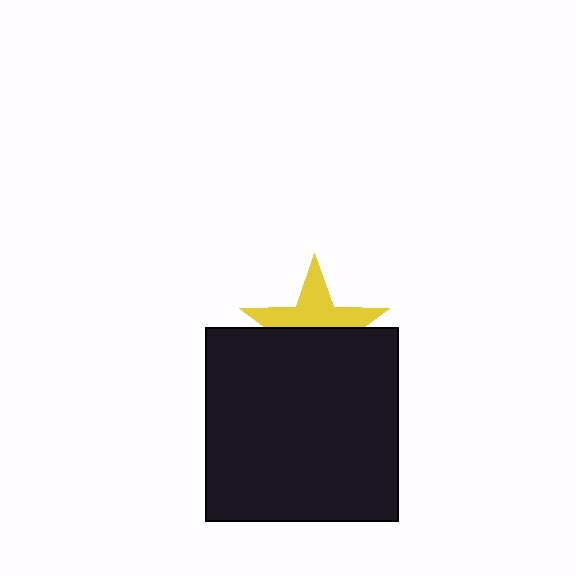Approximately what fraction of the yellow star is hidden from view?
Roughly 52% of the yellow star is hidden behind the black square.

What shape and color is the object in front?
The object in front is a black square.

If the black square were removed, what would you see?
You would see the complete yellow star.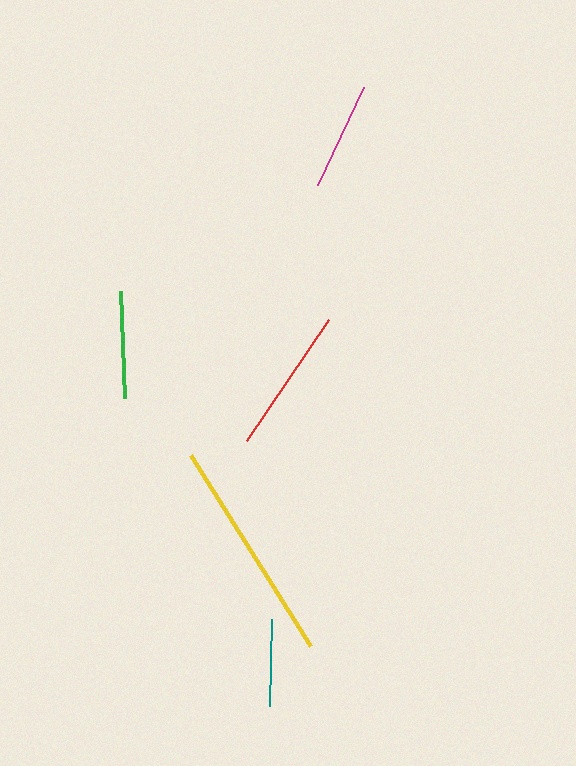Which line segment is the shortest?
The teal line is the shortest at approximately 87 pixels.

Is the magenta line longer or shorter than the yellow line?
The yellow line is longer than the magenta line.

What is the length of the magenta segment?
The magenta segment is approximately 109 pixels long.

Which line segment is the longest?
The yellow line is the longest at approximately 225 pixels.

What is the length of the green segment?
The green segment is approximately 107 pixels long.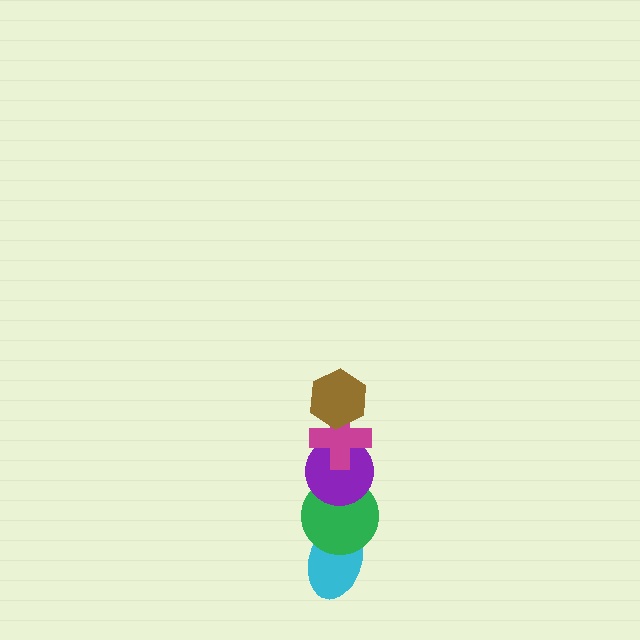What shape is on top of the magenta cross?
The brown hexagon is on top of the magenta cross.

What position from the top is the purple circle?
The purple circle is 3rd from the top.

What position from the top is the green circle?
The green circle is 4th from the top.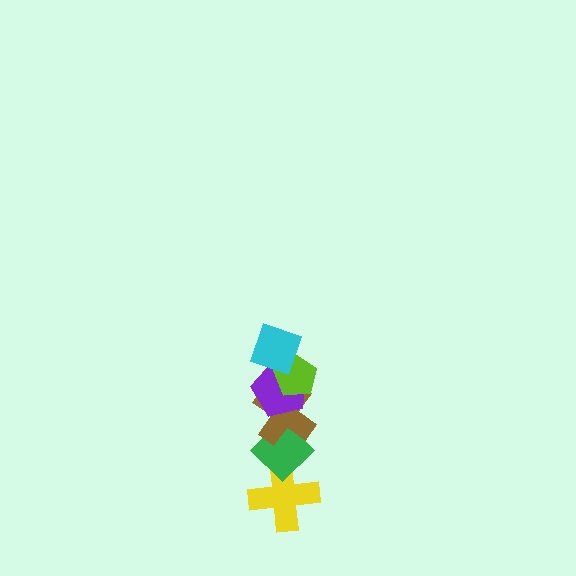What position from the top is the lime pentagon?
The lime pentagon is 2nd from the top.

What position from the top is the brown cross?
The brown cross is 4th from the top.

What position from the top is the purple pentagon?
The purple pentagon is 3rd from the top.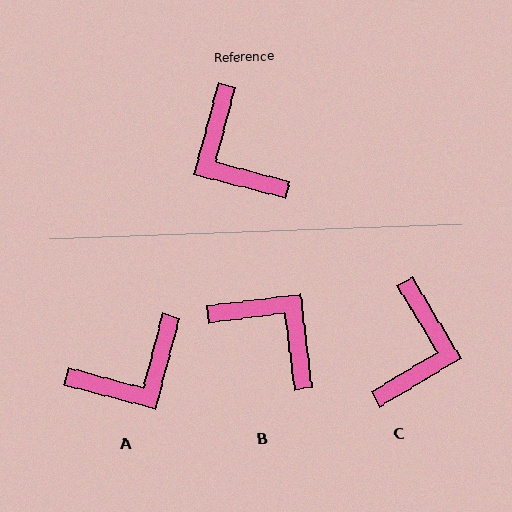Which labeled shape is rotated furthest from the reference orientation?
B, about 158 degrees away.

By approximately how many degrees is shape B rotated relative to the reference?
Approximately 158 degrees clockwise.